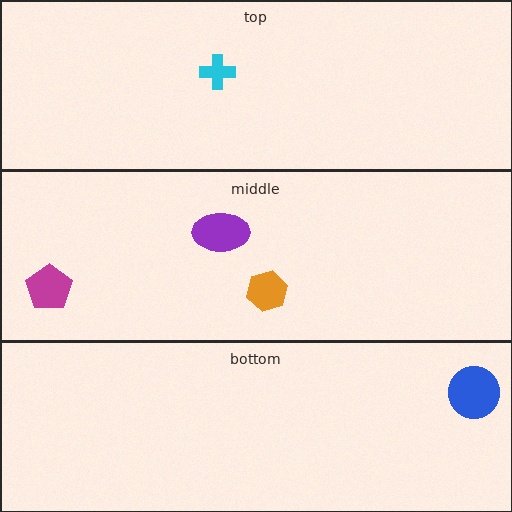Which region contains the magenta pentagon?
The middle region.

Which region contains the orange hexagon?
The middle region.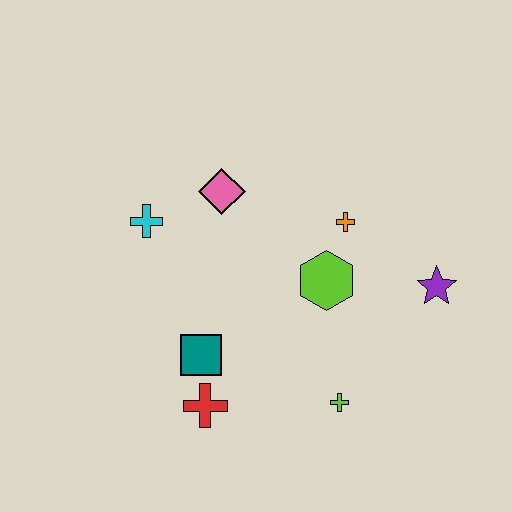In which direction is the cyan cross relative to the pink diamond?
The cyan cross is to the left of the pink diamond.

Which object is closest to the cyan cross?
The pink diamond is closest to the cyan cross.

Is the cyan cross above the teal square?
Yes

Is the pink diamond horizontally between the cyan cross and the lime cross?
Yes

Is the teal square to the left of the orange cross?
Yes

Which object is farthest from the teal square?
The purple star is farthest from the teal square.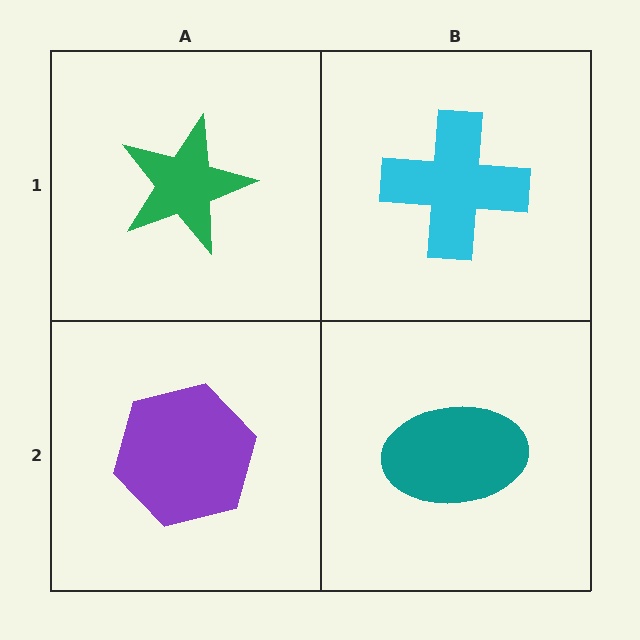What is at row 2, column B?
A teal ellipse.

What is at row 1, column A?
A green star.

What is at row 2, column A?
A purple hexagon.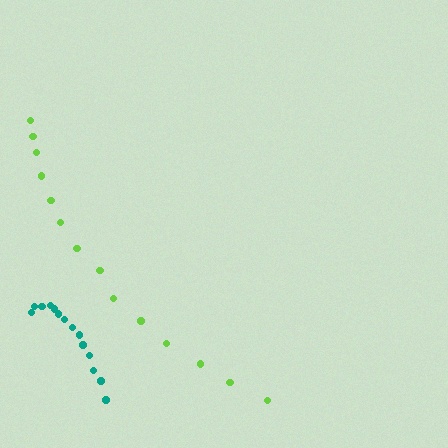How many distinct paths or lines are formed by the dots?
There are 2 distinct paths.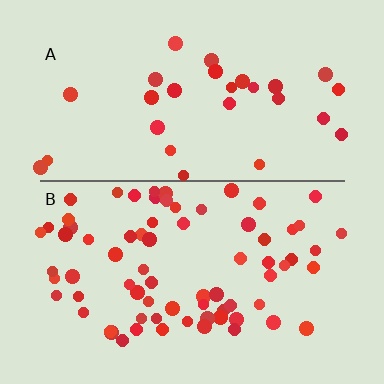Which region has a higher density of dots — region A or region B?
B (the bottom).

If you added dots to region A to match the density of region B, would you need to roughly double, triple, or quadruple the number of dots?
Approximately triple.